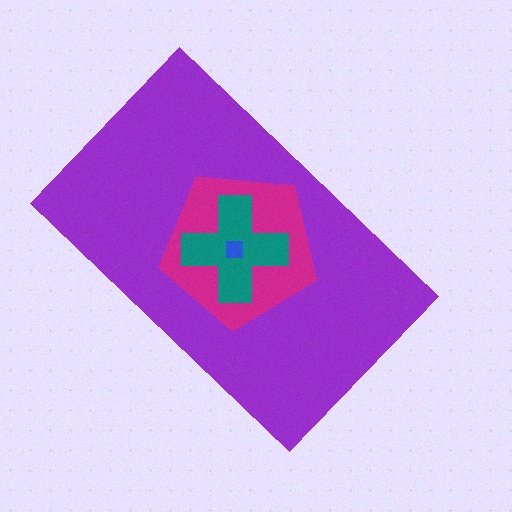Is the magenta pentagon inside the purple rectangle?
Yes.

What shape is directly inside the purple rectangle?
The magenta pentagon.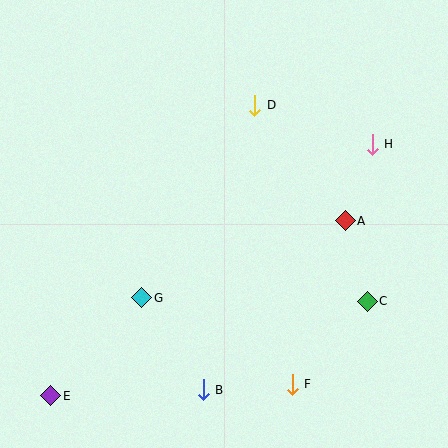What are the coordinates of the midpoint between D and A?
The midpoint between D and A is at (300, 163).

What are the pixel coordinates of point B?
Point B is at (203, 390).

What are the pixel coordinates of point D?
Point D is at (255, 105).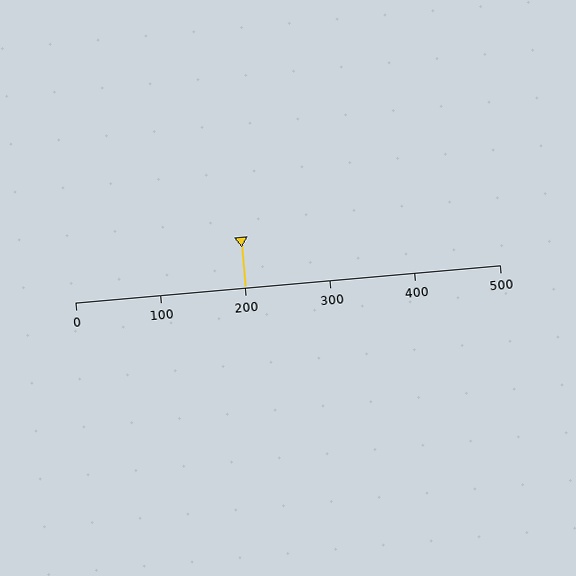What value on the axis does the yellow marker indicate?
The marker indicates approximately 200.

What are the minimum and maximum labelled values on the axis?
The axis runs from 0 to 500.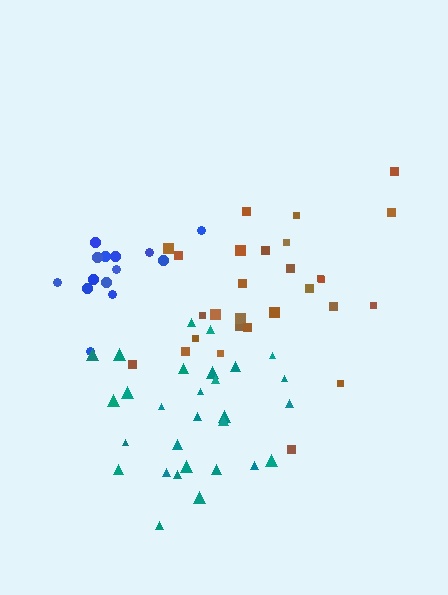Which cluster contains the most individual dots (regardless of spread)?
Teal (29).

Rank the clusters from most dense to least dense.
blue, teal, brown.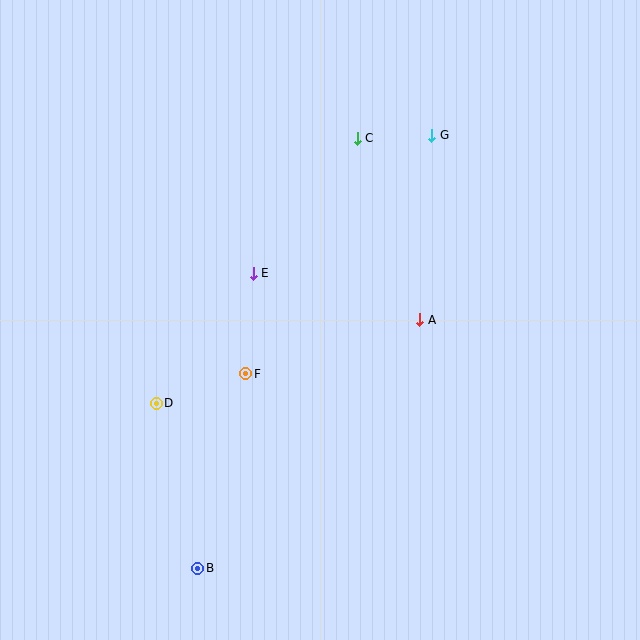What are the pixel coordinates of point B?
Point B is at (198, 568).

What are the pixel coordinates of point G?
Point G is at (432, 135).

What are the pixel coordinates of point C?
Point C is at (357, 138).